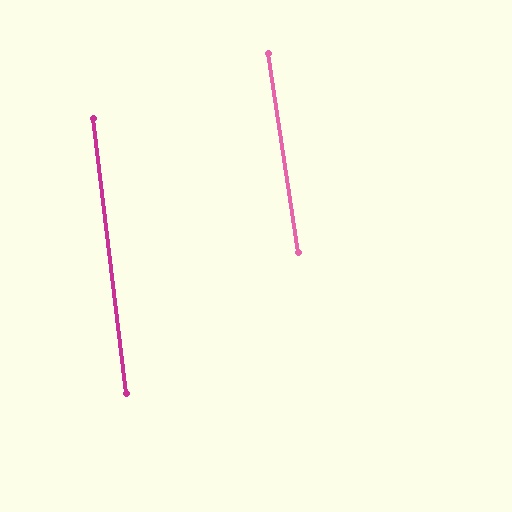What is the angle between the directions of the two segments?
Approximately 2 degrees.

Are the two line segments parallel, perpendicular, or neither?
Parallel — their directions differ by only 1.7°.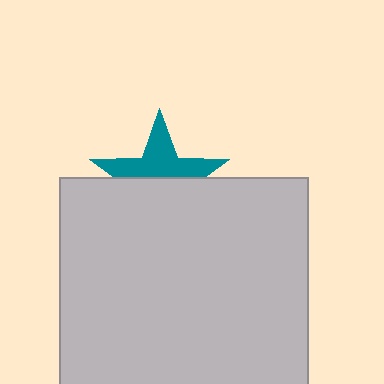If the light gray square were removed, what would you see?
You would see the complete teal star.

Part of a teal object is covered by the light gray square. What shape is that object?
It is a star.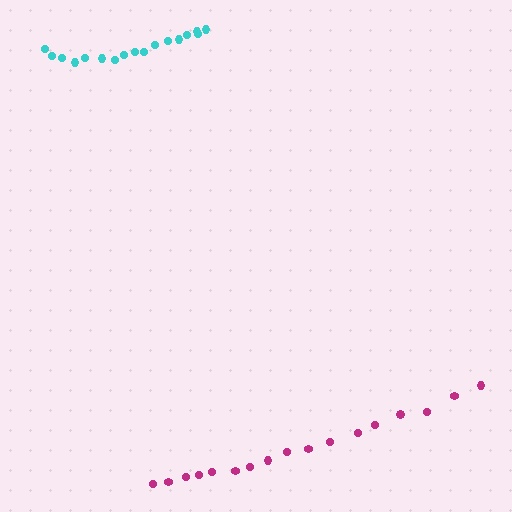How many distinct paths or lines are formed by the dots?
There are 2 distinct paths.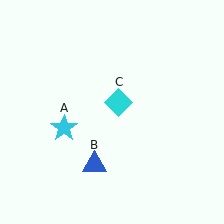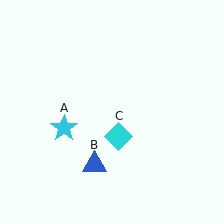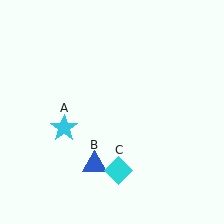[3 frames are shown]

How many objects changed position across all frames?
1 object changed position: cyan diamond (object C).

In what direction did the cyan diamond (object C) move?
The cyan diamond (object C) moved down.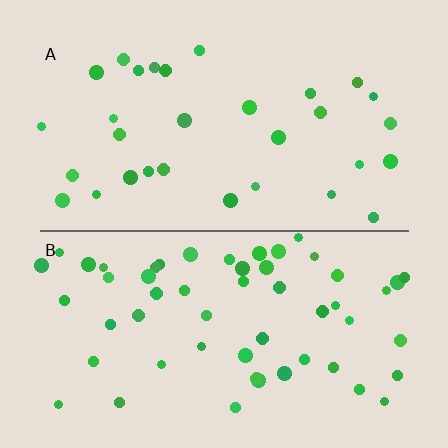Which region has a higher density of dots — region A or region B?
B (the bottom).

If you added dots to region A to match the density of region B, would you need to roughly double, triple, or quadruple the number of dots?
Approximately double.